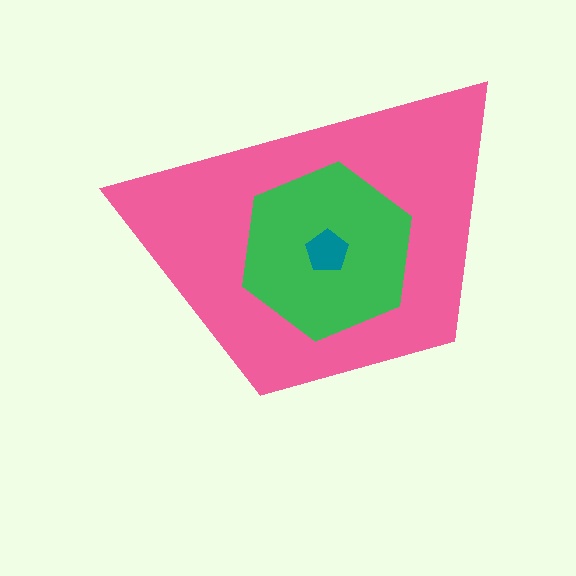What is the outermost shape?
The pink trapezoid.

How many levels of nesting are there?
3.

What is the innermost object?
The teal pentagon.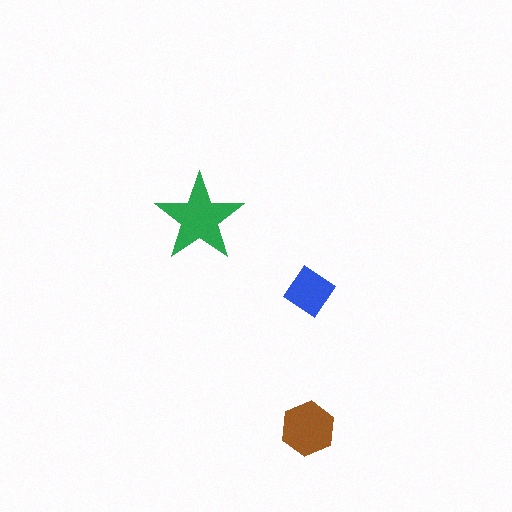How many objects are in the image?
There are 3 objects in the image.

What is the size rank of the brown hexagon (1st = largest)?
2nd.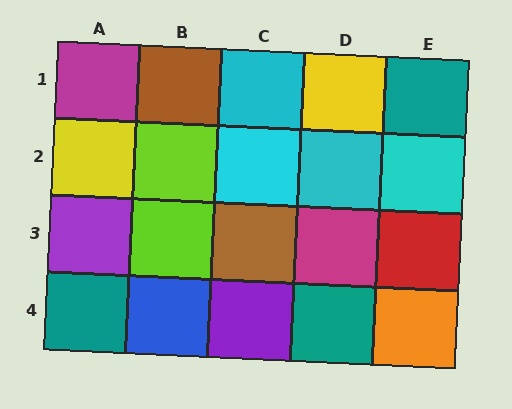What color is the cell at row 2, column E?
Cyan.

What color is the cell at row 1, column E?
Teal.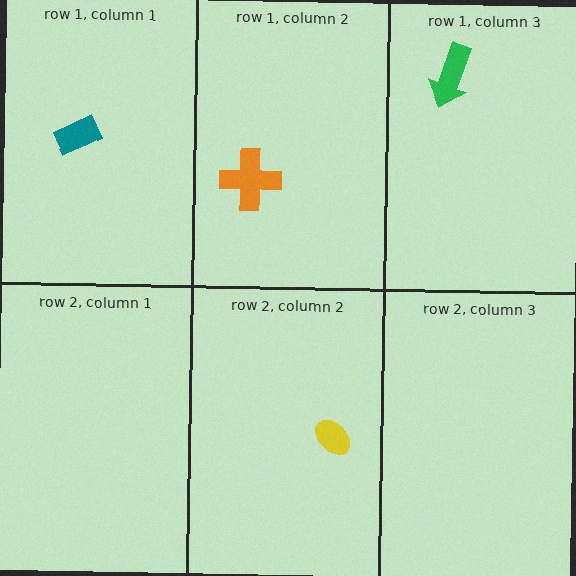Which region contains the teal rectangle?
The row 1, column 1 region.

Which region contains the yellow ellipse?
The row 2, column 2 region.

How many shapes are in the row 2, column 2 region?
1.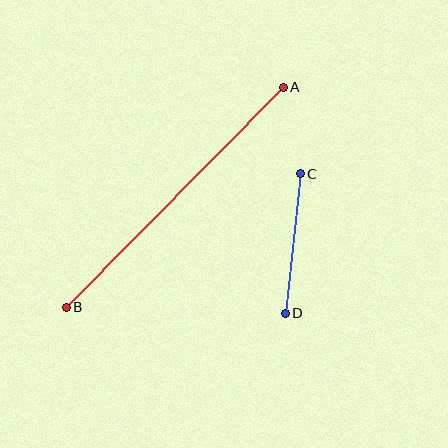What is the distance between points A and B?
The distance is approximately 309 pixels.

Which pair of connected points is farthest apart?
Points A and B are farthest apart.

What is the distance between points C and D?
The distance is approximately 141 pixels.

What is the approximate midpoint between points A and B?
The midpoint is at approximately (175, 197) pixels.